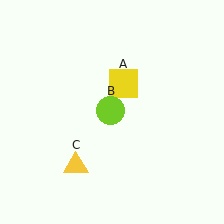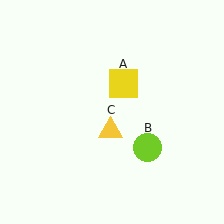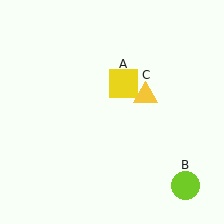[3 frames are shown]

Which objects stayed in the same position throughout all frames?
Yellow square (object A) remained stationary.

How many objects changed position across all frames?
2 objects changed position: lime circle (object B), yellow triangle (object C).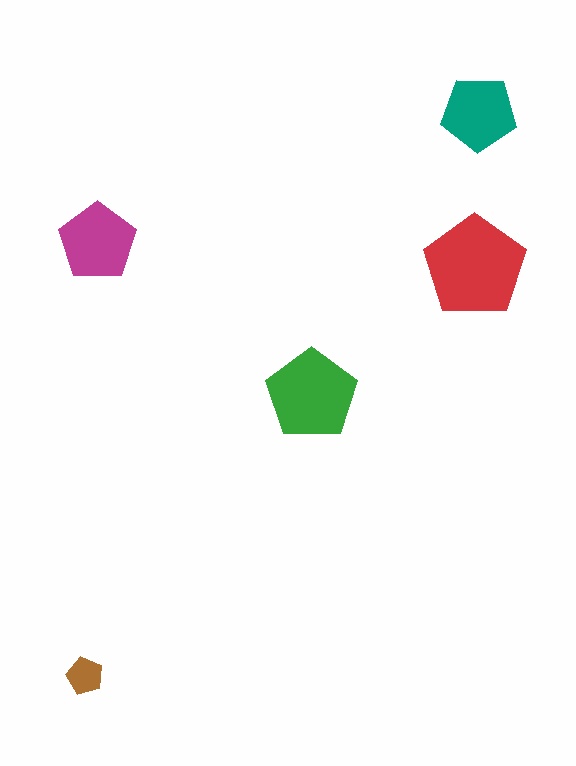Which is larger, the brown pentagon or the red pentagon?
The red one.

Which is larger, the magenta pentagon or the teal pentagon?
The magenta one.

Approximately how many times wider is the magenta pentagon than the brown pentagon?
About 2 times wider.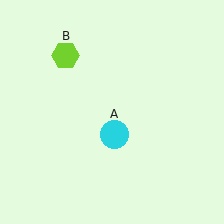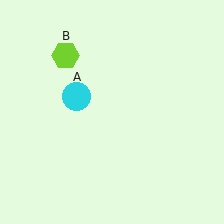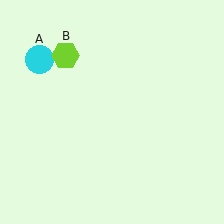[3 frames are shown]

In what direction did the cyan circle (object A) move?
The cyan circle (object A) moved up and to the left.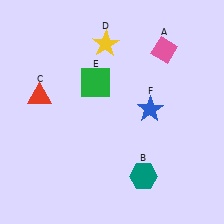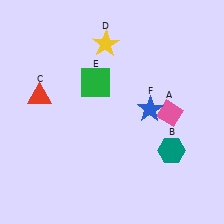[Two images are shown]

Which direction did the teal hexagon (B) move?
The teal hexagon (B) moved right.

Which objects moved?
The objects that moved are: the pink diamond (A), the teal hexagon (B).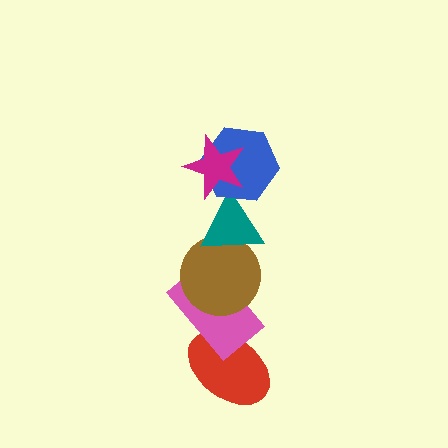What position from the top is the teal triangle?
The teal triangle is 3rd from the top.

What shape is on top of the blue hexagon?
The magenta star is on top of the blue hexagon.